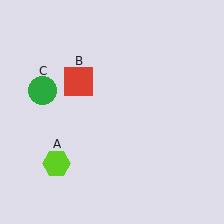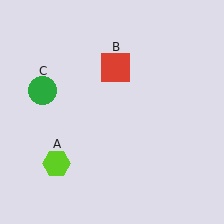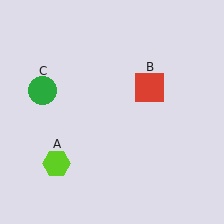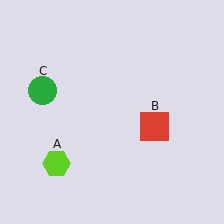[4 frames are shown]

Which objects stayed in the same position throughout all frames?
Lime hexagon (object A) and green circle (object C) remained stationary.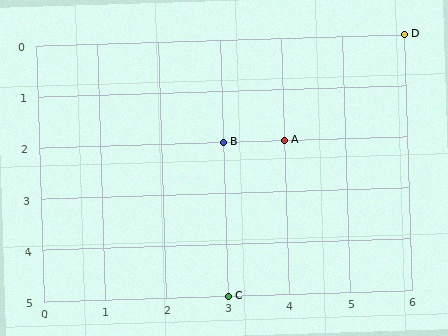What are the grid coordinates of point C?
Point C is at grid coordinates (3, 5).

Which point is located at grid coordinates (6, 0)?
Point D is at (6, 0).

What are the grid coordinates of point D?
Point D is at grid coordinates (6, 0).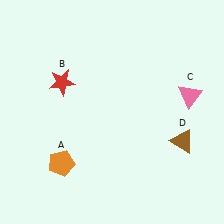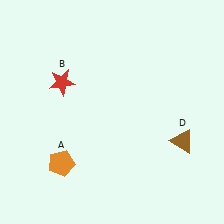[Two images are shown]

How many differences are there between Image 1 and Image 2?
There is 1 difference between the two images.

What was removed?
The pink triangle (C) was removed in Image 2.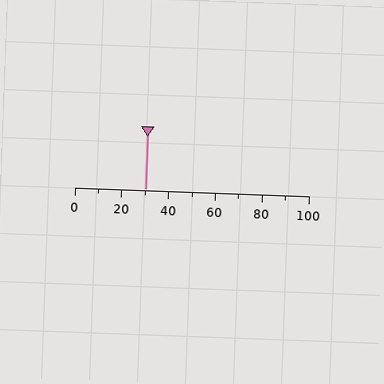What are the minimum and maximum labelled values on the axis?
The axis runs from 0 to 100.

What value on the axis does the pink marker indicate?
The marker indicates approximately 30.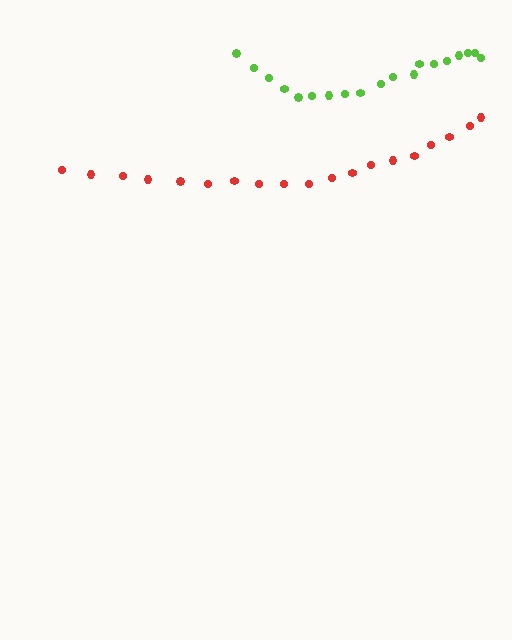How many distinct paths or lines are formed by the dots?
There are 2 distinct paths.